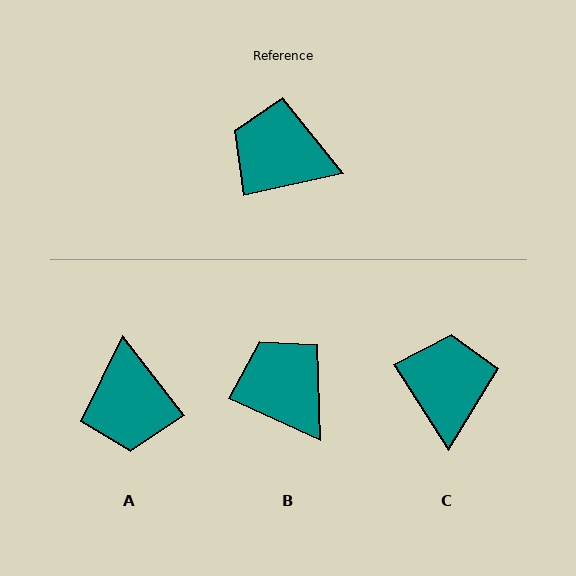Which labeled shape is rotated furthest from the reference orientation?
A, about 115 degrees away.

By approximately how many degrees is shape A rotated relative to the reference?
Approximately 115 degrees counter-clockwise.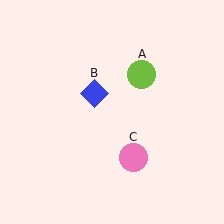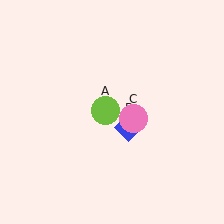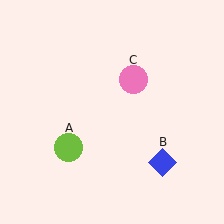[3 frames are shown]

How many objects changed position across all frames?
3 objects changed position: lime circle (object A), blue diamond (object B), pink circle (object C).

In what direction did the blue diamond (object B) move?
The blue diamond (object B) moved down and to the right.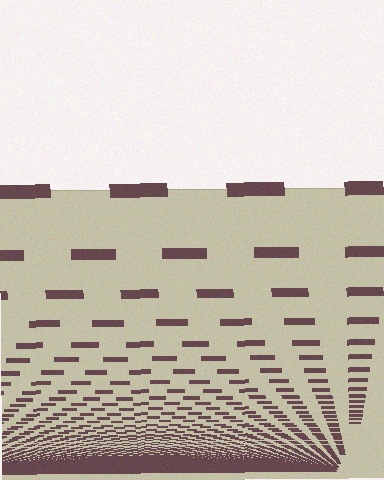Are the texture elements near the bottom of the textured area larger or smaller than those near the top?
Smaller. The gradient is inverted — elements near the bottom are smaller and denser.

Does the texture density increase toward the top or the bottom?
Density increases toward the bottom.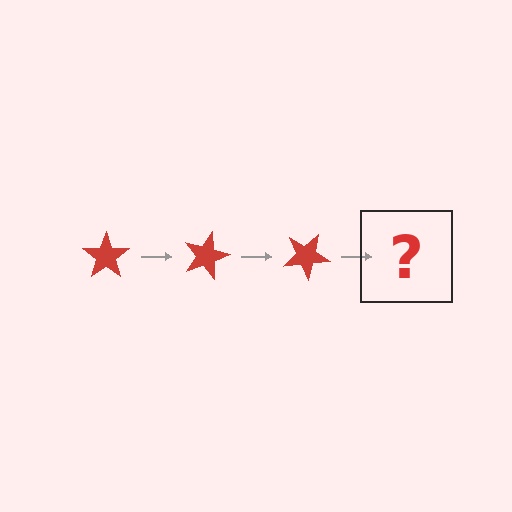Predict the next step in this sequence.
The next step is a red star rotated 45 degrees.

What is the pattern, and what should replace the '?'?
The pattern is that the star rotates 15 degrees each step. The '?' should be a red star rotated 45 degrees.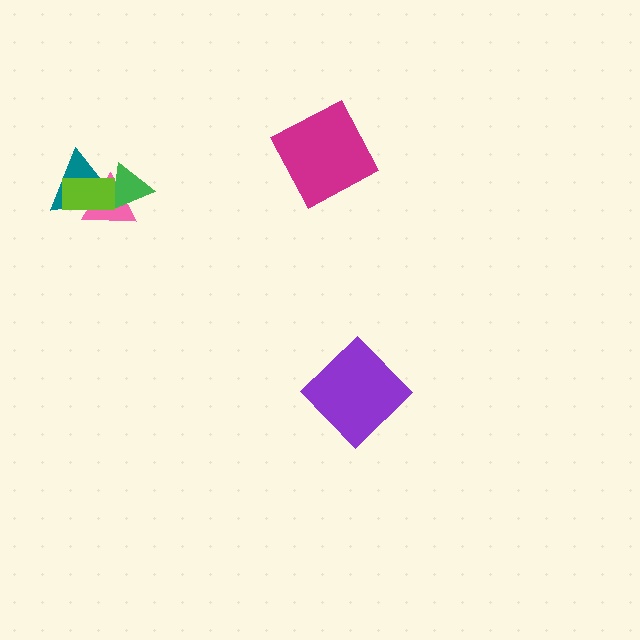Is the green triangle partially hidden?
Yes, it is partially covered by another shape.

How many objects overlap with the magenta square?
0 objects overlap with the magenta square.